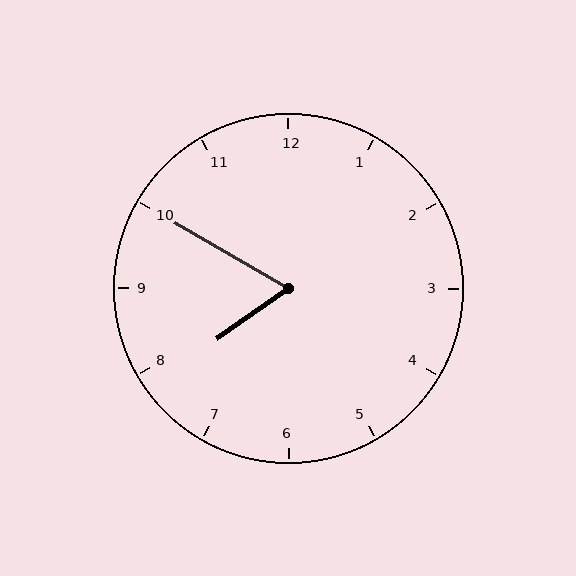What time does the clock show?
7:50.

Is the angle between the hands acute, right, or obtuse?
It is acute.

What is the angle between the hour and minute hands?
Approximately 65 degrees.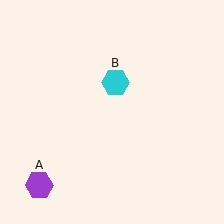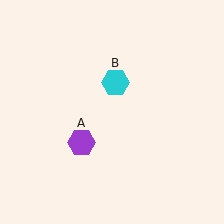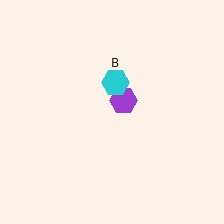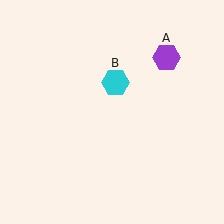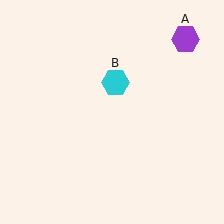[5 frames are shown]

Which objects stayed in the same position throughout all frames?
Cyan hexagon (object B) remained stationary.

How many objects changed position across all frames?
1 object changed position: purple hexagon (object A).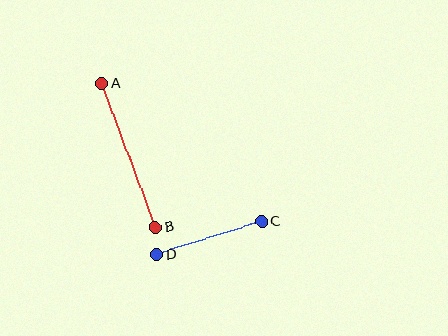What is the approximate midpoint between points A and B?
The midpoint is at approximately (128, 155) pixels.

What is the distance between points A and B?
The distance is approximately 154 pixels.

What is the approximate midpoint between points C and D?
The midpoint is at approximately (209, 238) pixels.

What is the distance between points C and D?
The distance is approximately 110 pixels.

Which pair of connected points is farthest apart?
Points A and B are farthest apart.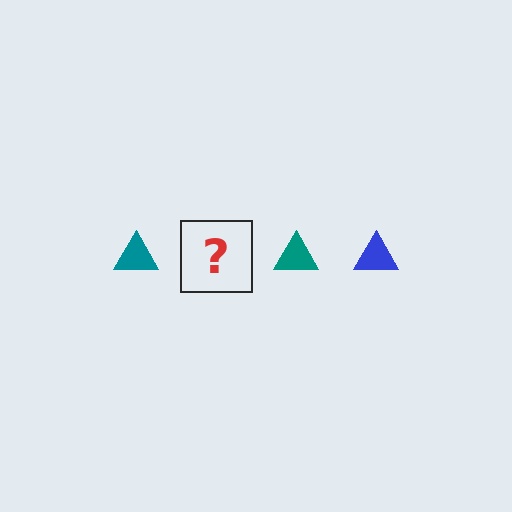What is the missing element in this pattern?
The missing element is a blue triangle.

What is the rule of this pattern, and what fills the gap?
The rule is that the pattern cycles through teal, blue triangles. The gap should be filled with a blue triangle.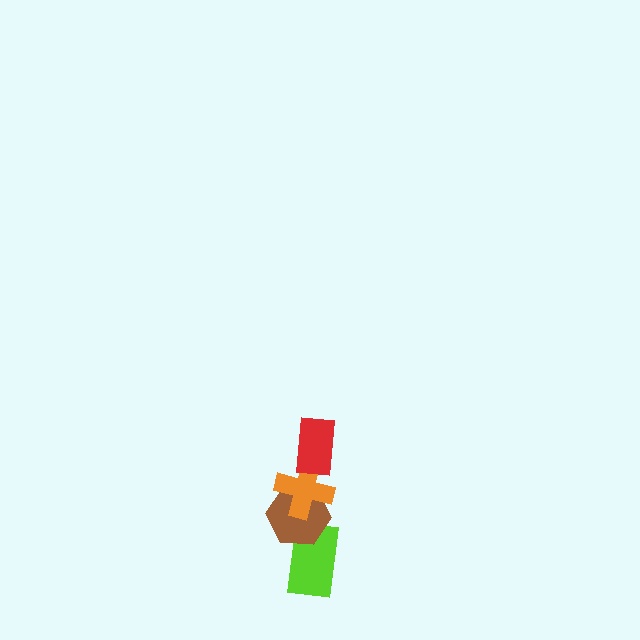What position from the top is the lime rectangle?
The lime rectangle is 4th from the top.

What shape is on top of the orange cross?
The red rectangle is on top of the orange cross.